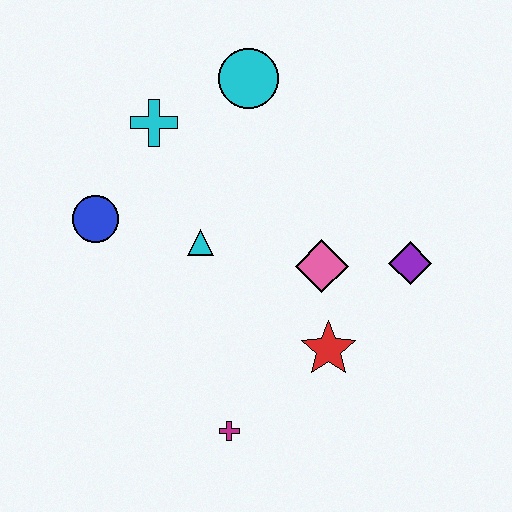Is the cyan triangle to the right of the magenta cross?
No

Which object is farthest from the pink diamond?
The blue circle is farthest from the pink diamond.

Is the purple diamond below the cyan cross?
Yes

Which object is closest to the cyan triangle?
The blue circle is closest to the cyan triangle.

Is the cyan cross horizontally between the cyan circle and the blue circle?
Yes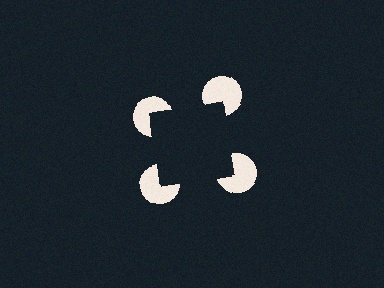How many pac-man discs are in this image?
There are 4 — one at each vertex of the illusory square.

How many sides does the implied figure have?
4 sides.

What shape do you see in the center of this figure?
An illusory square — its edges are inferred from the aligned wedge cuts in the pac-man discs, not physically drawn.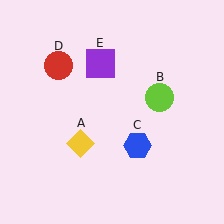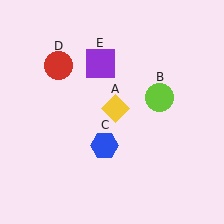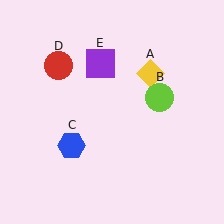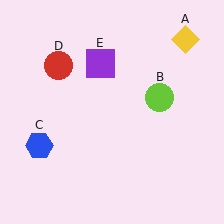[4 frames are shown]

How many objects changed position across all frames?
2 objects changed position: yellow diamond (object A), blue hexagon (object C).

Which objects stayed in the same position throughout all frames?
Lime circle (object B) and red circle (object D) and purple square (object E) remained stationary.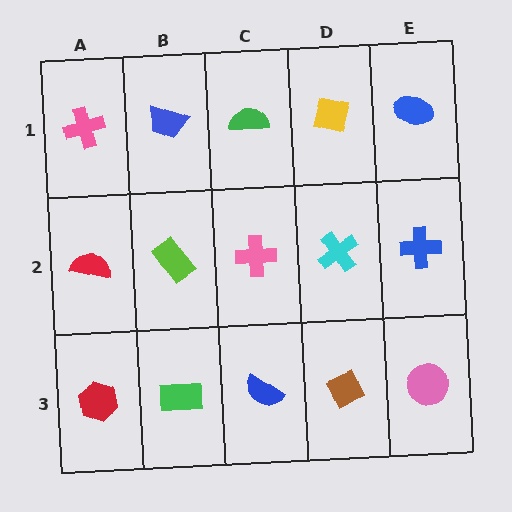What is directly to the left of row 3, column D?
A blue semicircle.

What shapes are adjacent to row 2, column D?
A yellow square (row 1, column D), a brown diamond (row 3, column D), a pink cross (row 2, column C), a blue cross (row 2, column E).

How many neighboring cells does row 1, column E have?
2.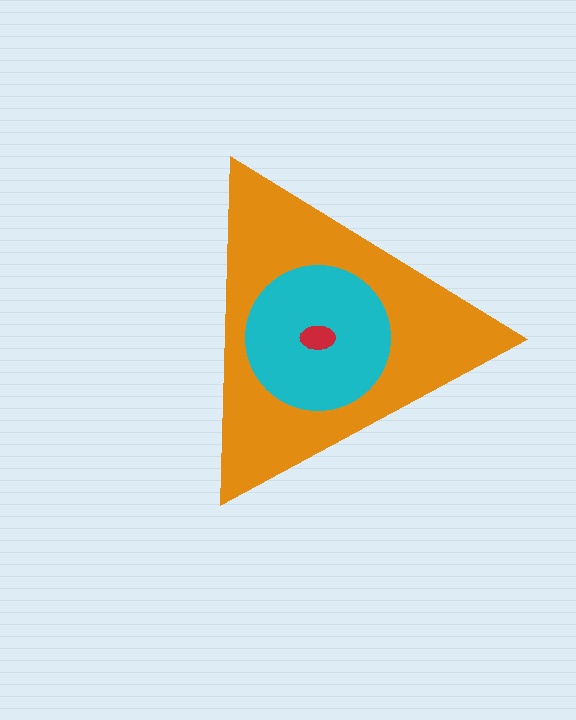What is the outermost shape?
The orange triangle.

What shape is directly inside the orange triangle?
The cyan circle.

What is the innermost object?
The red ellipse.